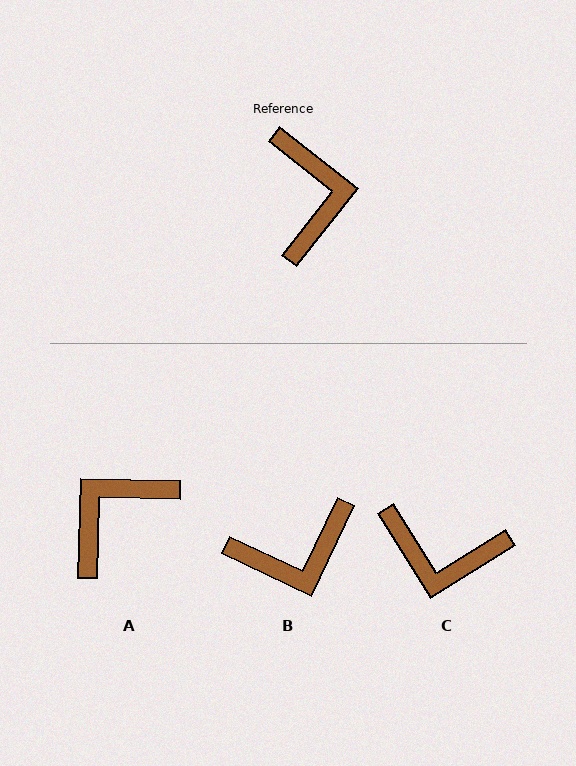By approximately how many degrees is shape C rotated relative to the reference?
Approximately 110 degrees clockwise.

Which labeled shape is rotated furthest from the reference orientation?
A, about 127 degrees away.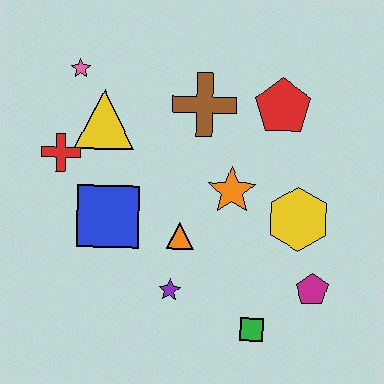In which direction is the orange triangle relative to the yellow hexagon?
The orange triangle is to the left of the yellow hexagon.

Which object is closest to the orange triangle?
The purple star is closest to the orange triangle.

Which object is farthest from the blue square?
The magenta pentagon is farthest from the blue square.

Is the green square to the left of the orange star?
No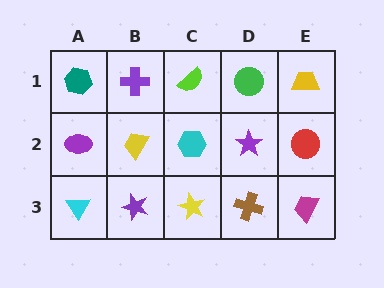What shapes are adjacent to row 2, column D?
A green circle (row 1, column D), a brown cross (row 3, column D), a cyan hexagon (row 2, column C), a red circle (row 2, column E).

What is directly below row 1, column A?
A purple ellipse.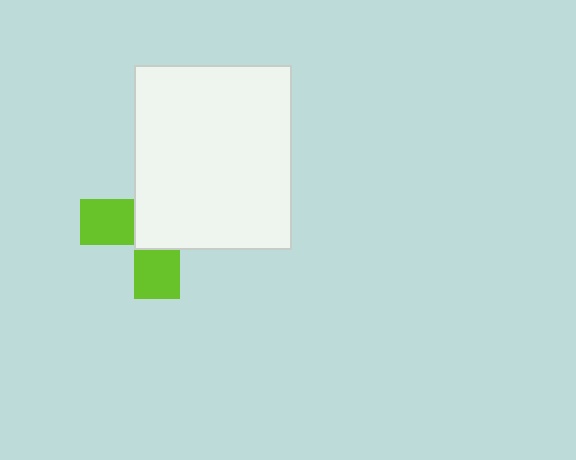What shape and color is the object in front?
The object in front is a white rectangle.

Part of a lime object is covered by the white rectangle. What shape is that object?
It is a cross.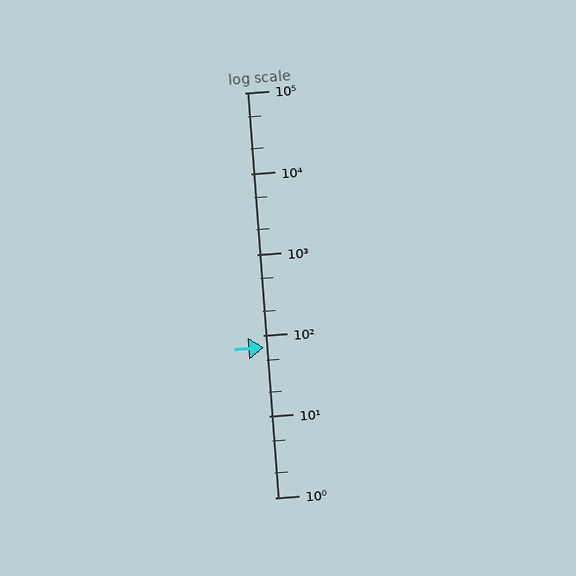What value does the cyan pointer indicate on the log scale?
The pointer indicates approximately 71.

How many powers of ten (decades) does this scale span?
The scale spans 5 decades, from 1 to 100000.